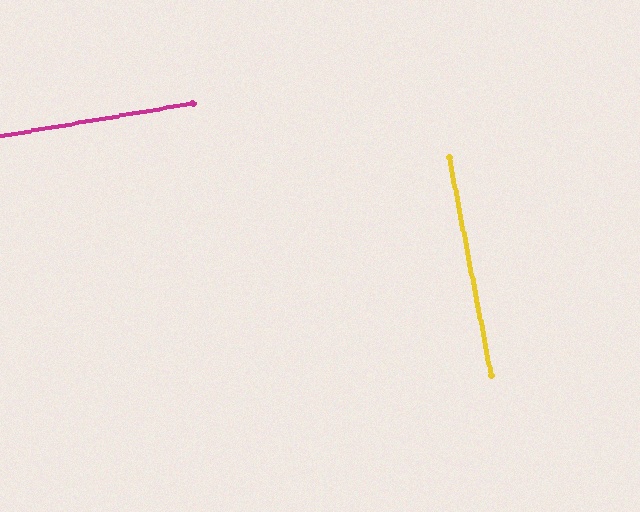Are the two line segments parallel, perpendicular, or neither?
Perpendicular — they meet at approximately 89°.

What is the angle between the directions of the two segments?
Approximately 89 degrees.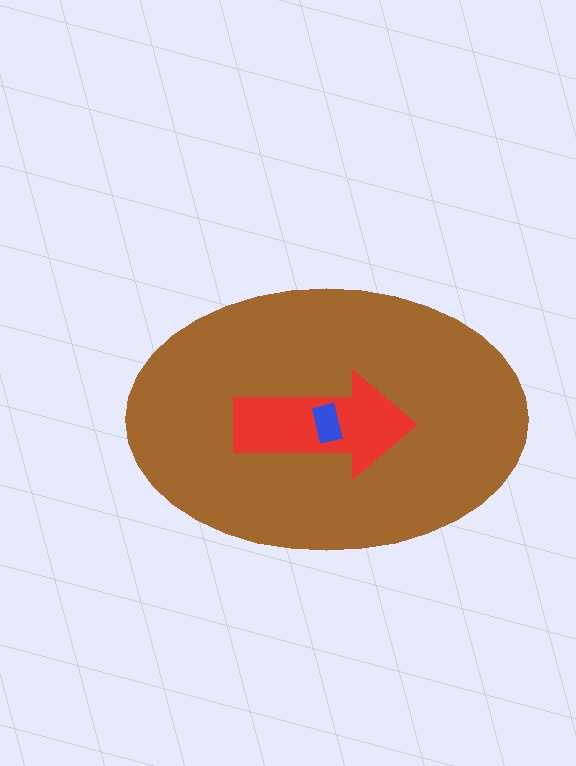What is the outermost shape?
The brown ellipse.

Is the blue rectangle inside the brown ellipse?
Yes.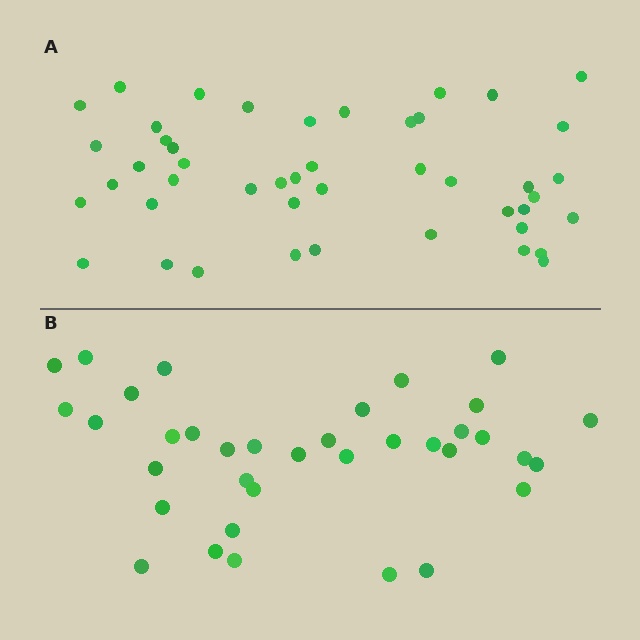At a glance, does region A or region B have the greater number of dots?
Region A (the top region) has more dots.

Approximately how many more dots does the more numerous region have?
Region A has roughly 10 or so more dots than region B.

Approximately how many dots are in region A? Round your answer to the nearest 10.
About 50 dots. (The exact count is 46, which rounds to 50.)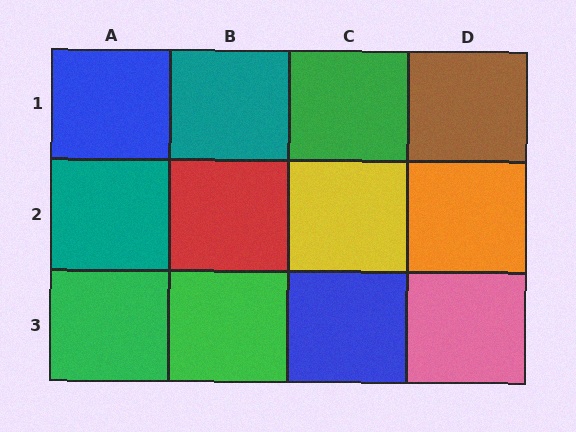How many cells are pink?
1 cell is pink.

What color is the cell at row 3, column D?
Pink.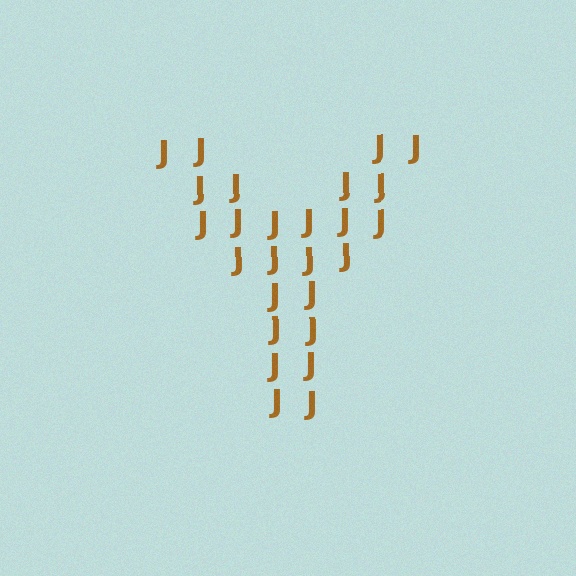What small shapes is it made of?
It is made of small letter J's.